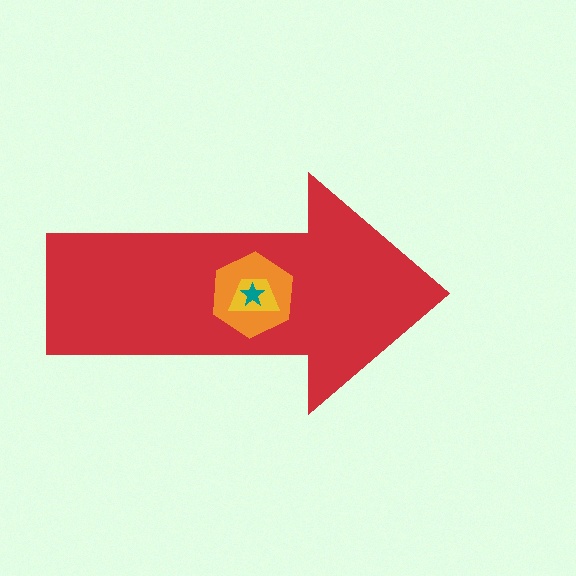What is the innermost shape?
The teal star.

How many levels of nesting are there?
4.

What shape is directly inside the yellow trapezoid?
The teal star.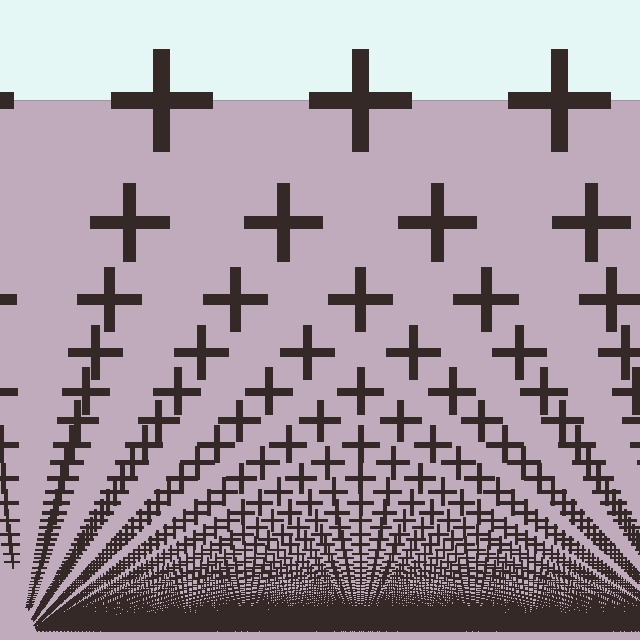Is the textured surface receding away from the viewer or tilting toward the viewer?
The surface appears to tilt toward the viewer. Texture elements get larger and sparser toward the top.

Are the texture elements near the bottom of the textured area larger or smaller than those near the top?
Smaller. The gradient is inverted — elements near the bottom are smaller and denser.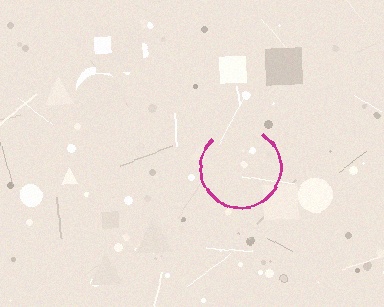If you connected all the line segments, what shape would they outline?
They would outline a circle.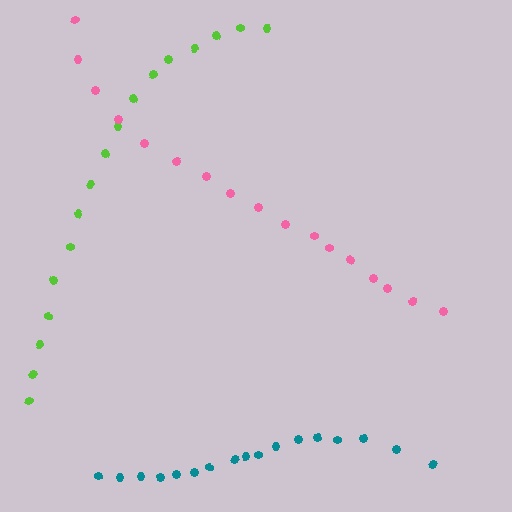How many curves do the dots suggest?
There are 3 distinct paths.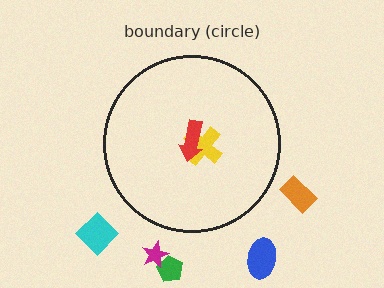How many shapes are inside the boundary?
2 inside, 5 outside.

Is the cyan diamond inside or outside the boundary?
Outside.